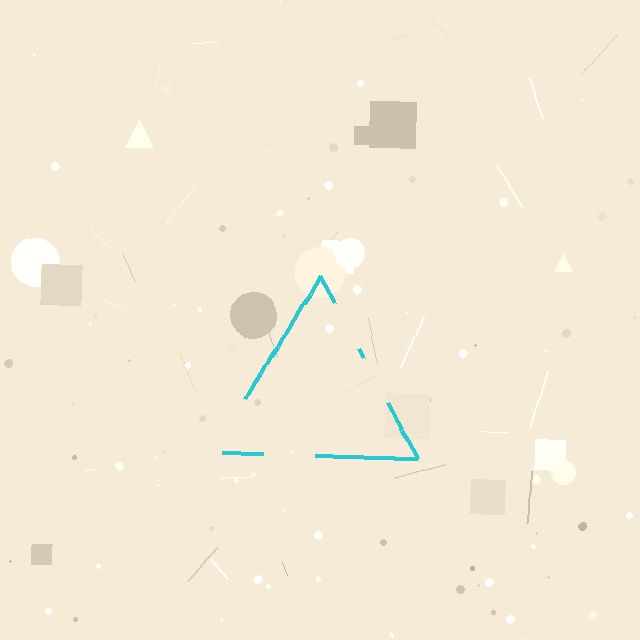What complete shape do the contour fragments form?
The contour fragments form a triangle.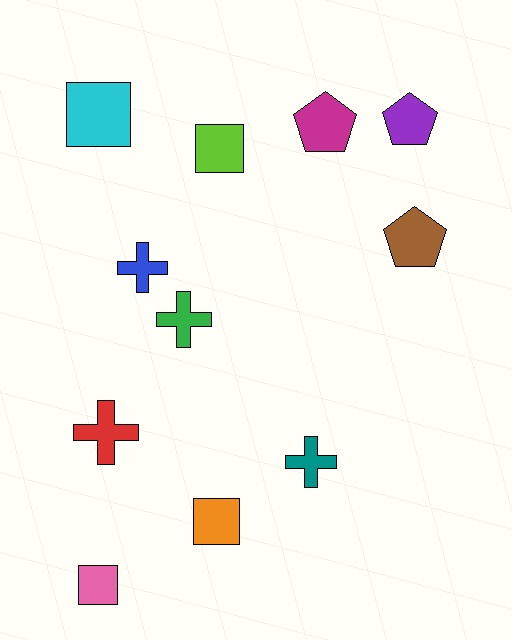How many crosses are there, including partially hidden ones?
There are 4 crosses.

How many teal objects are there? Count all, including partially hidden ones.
There is 1 teal object.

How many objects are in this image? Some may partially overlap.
There are 11 objects.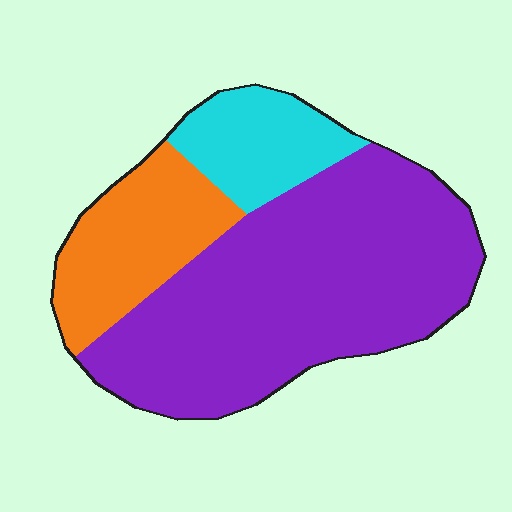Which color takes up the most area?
Purple, at roughly 65%.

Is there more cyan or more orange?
Orange.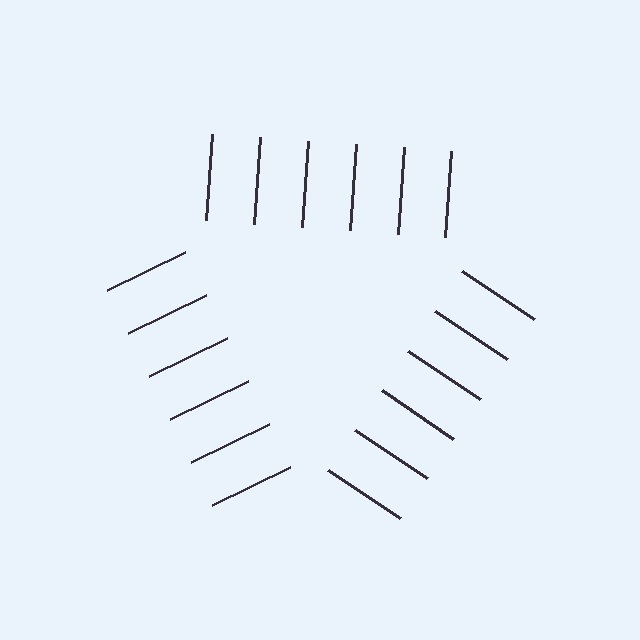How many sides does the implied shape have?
3 sides — the line-ends trace a triangle.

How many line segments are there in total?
18 — 6 along each of the 3 edges.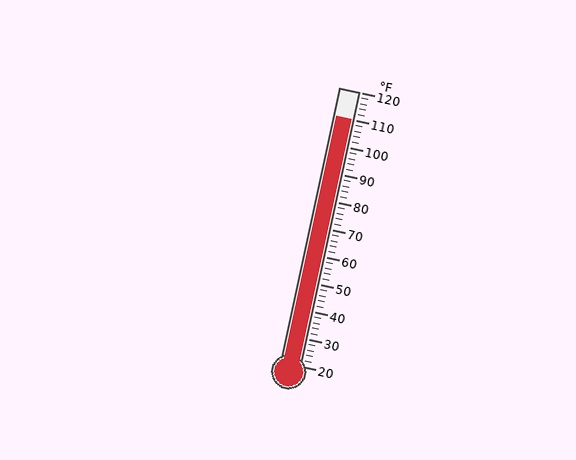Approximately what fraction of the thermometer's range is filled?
The thermometer is filled to approximately 90% of its range.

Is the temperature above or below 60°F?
The temperature is above 60°F.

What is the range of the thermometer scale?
The thermometer scale ranges from 20°F to 120°F.